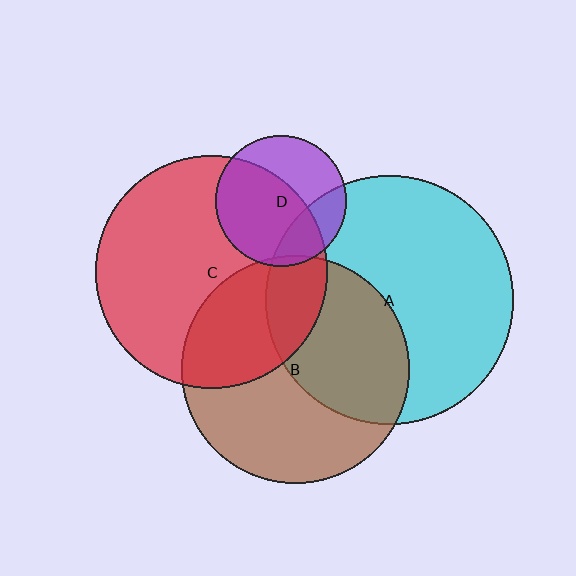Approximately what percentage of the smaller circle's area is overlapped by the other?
Approximately 25%.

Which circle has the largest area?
Circle A (cyan).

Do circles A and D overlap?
Yes.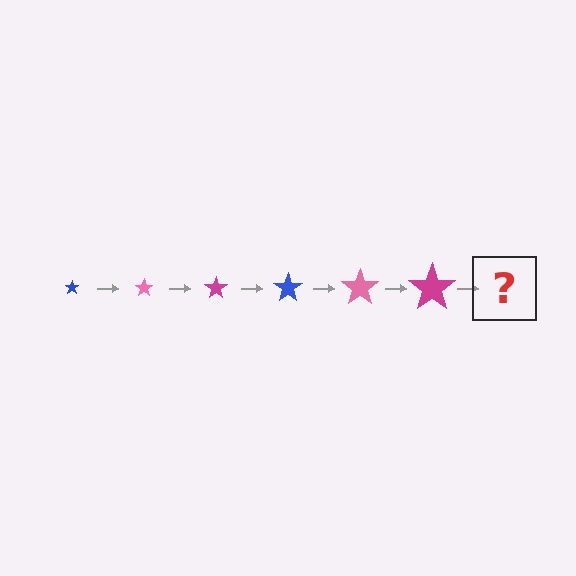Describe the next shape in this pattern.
It should be a blue star, larger than the previous one.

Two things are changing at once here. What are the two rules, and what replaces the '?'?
The two rules are that the star grows larger each step and the color cycles through blue, pink, and magenta. The '?' should be a blue star, larger than the previous one.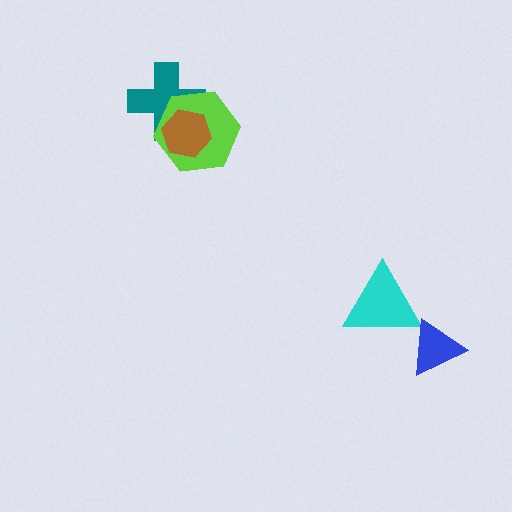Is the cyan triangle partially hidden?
Yes, it is partially covered by another shape.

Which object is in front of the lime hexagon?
The brown hexagon is in front of the lime hexagon.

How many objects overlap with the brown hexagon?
2 objects overlap with the brown hexagon.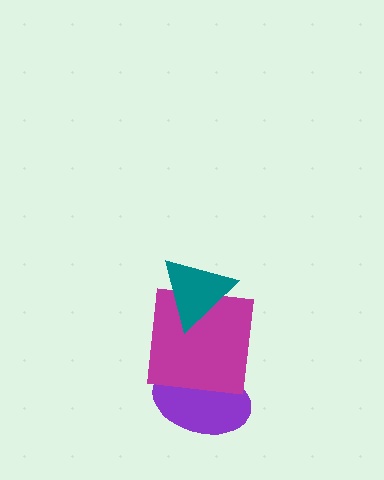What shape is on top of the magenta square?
The teal triangle is on top of the magenta square.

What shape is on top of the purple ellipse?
The magenta square is on top of the purple ellipse.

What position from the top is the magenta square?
The magenta square is 2nd from the top.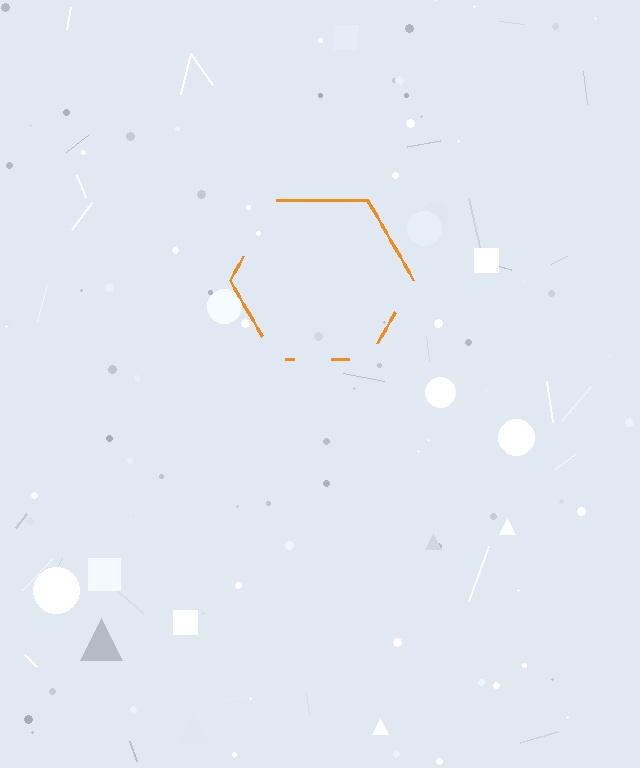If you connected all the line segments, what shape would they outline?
They would outline a hexagon.